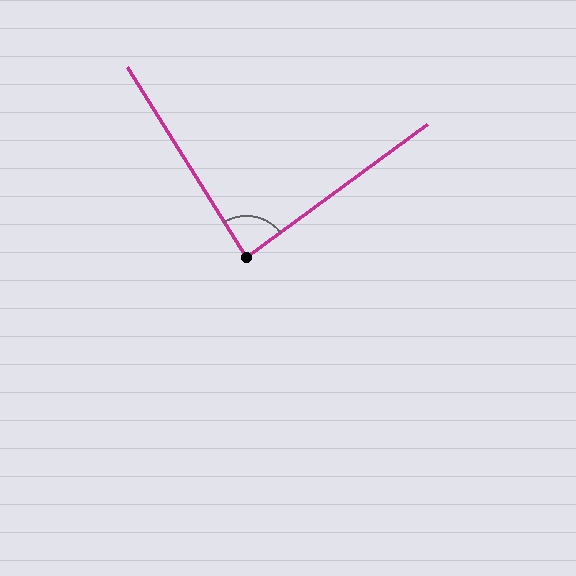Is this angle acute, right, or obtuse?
It is approximately a right angle.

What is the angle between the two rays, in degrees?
Approximately 86 degrees.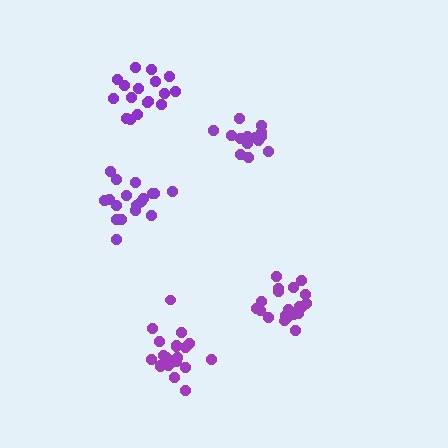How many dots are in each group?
Group 1: 18 dots, Group 2: 17 dots, Group 3: 20 dots, Group 4: 21 dots, Group 5: 15 dots (91 total).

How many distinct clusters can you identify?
There are 5 distinct clusters.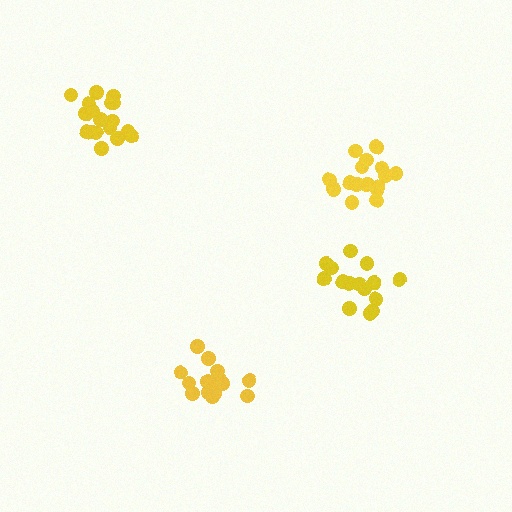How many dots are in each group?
Group 1: 16 dots, Group 2: 15 dots, Group 3: 19 dots, Group 4: 16 dots (66 total).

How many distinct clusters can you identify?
There are 4 distinct clusters.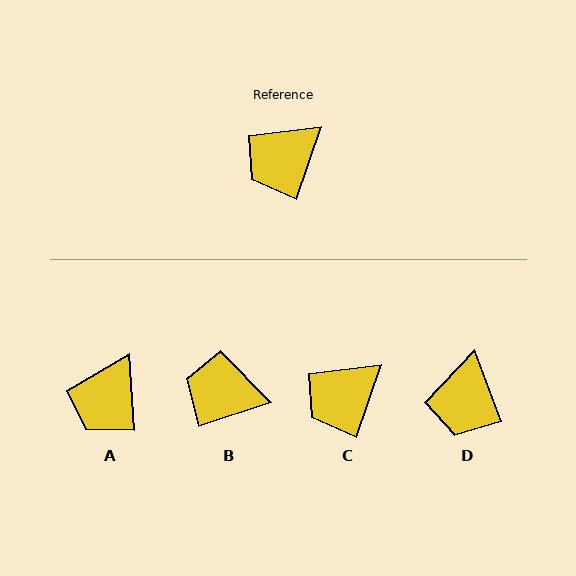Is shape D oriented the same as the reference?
No, it is off by about 39 degrees.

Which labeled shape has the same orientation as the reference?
C.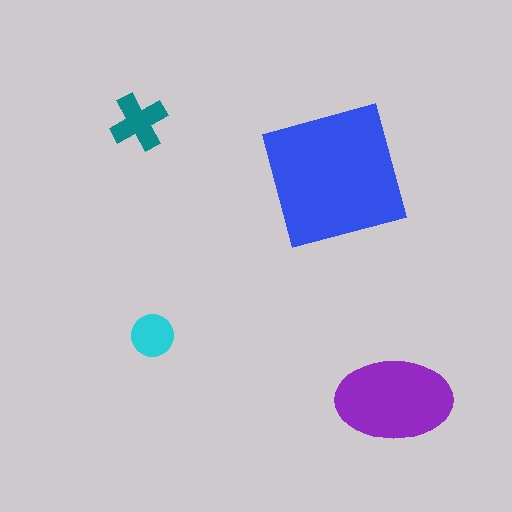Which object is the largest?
The blue square.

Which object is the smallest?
The cyan circle.